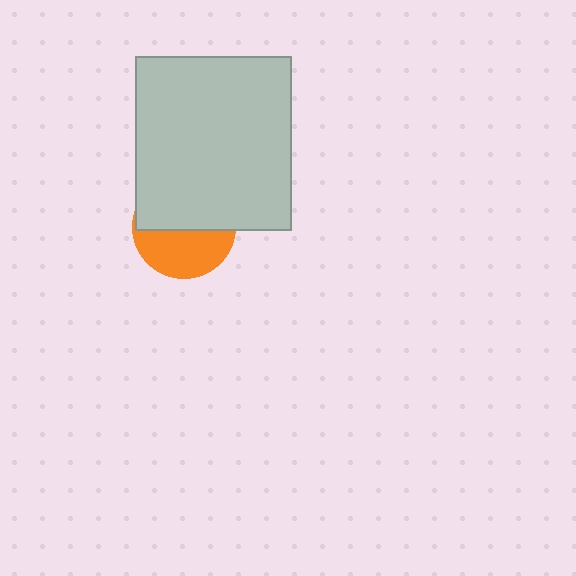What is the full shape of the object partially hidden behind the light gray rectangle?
The partially hidden object is an orange circle.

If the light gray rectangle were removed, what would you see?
You would see the complete orange circle.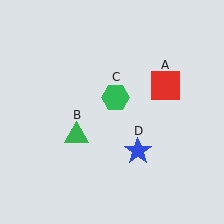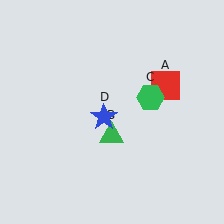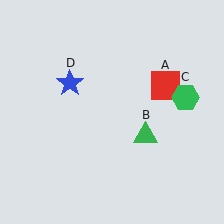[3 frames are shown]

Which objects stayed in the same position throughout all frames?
Red square (object A) remained stationary.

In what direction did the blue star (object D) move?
The blue star (object D) moved up and to the left.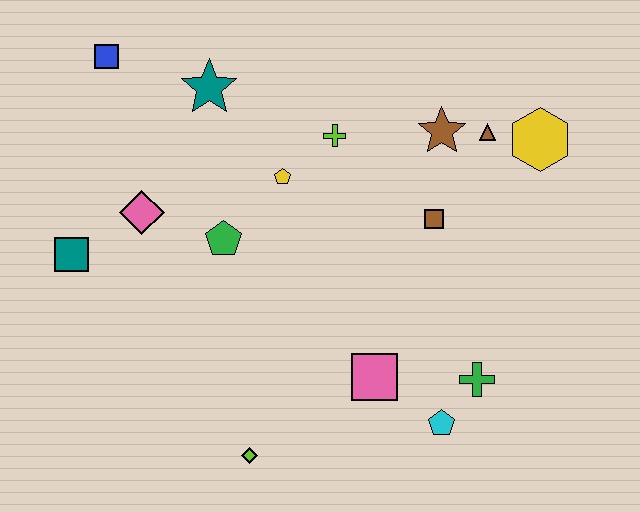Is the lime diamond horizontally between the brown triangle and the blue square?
Yes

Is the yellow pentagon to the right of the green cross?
No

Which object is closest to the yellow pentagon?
The lime cross is closest to the yellow pentagon.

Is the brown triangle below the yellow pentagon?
No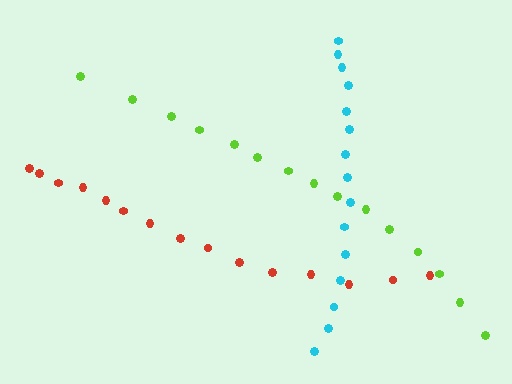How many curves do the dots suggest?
There are 3 distinct paths.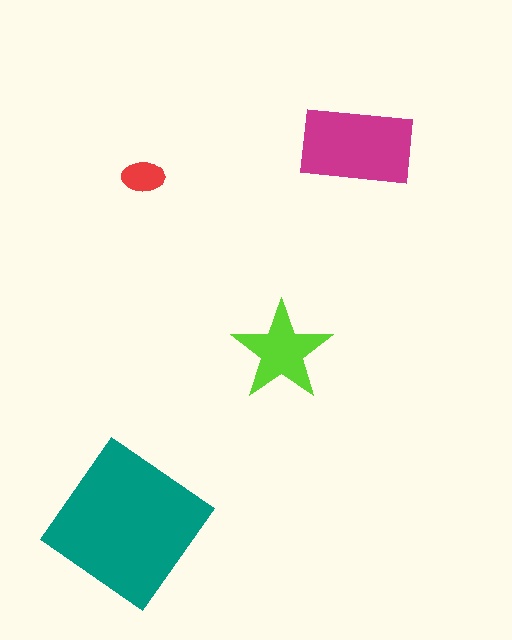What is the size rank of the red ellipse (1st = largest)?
4th.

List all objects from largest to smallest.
The teal diamond, the magenta rectangle, the lime star, the red ellipse.